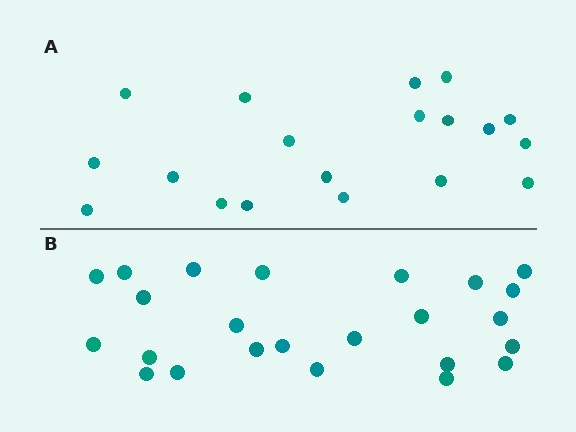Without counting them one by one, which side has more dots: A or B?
Region B (the bottom region) has more dots.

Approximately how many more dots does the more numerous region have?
Region B has about 5 more dots than region A.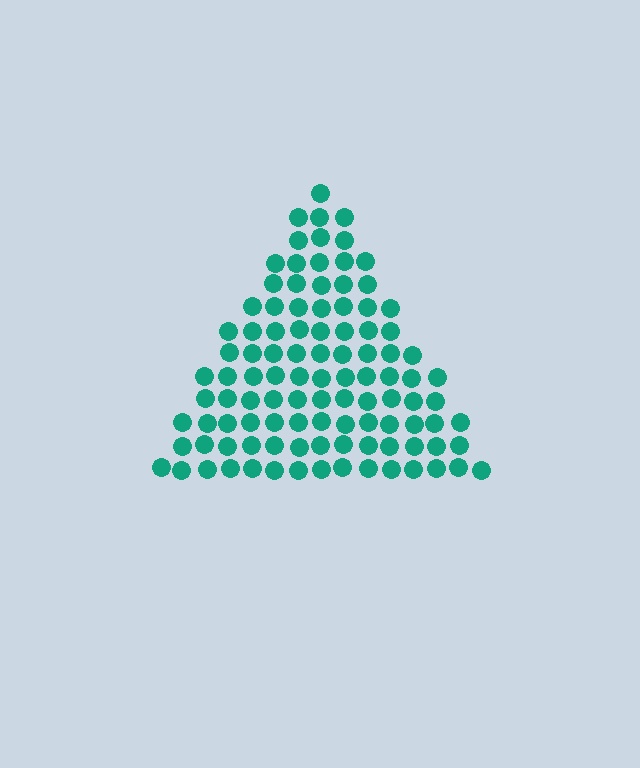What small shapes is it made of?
It is made of small circles.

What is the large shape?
The large shape is a triangle.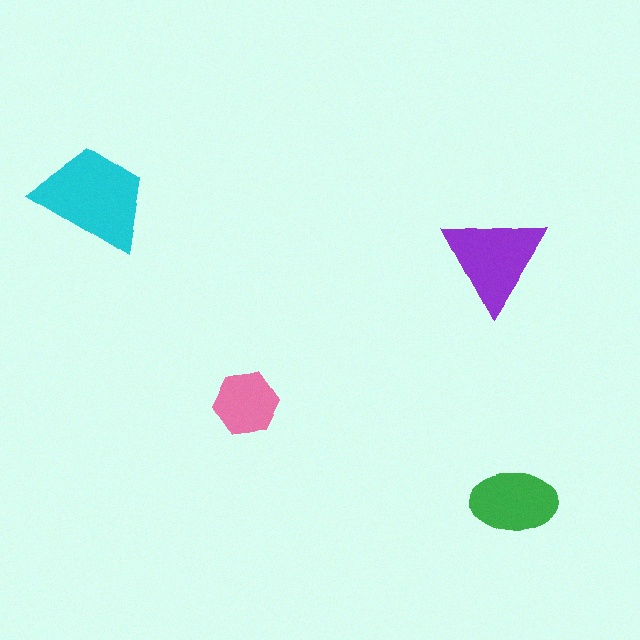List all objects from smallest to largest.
The pink hexagon, the green ellipse, the purple triangle, the cyan trapezoid.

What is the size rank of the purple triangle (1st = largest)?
2nd.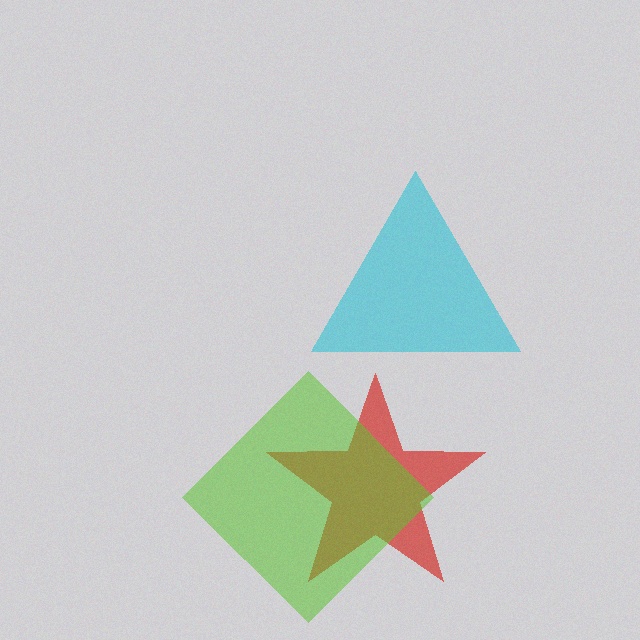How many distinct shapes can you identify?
There are 3 distinct shapes: a cyan triangle, a red star, a lime diamond.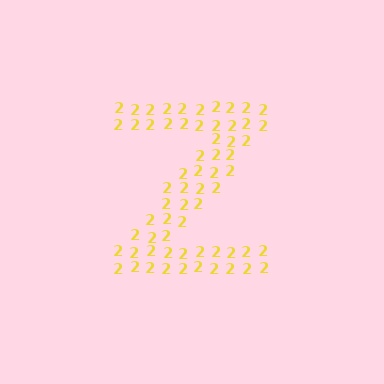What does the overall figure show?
The overall figure shows the letter Z.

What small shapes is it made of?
It is made of small digit 2's.